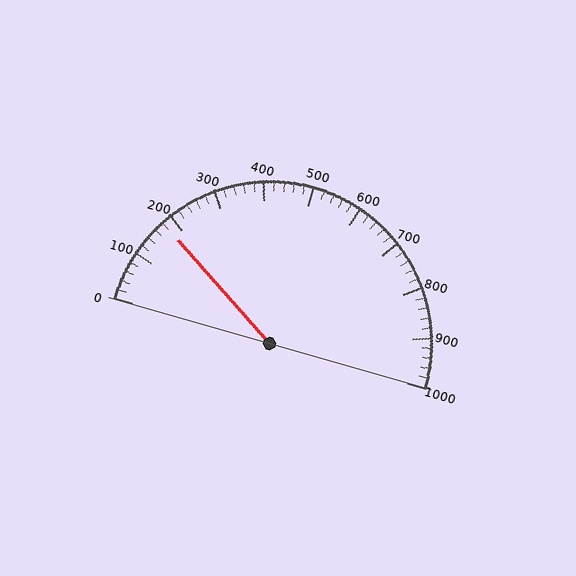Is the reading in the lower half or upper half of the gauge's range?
The reading is in the lower half of the range (0 to 1000).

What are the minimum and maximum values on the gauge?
The gauge ranges from 0 to 1000.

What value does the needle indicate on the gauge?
The needle indicates approximately 180.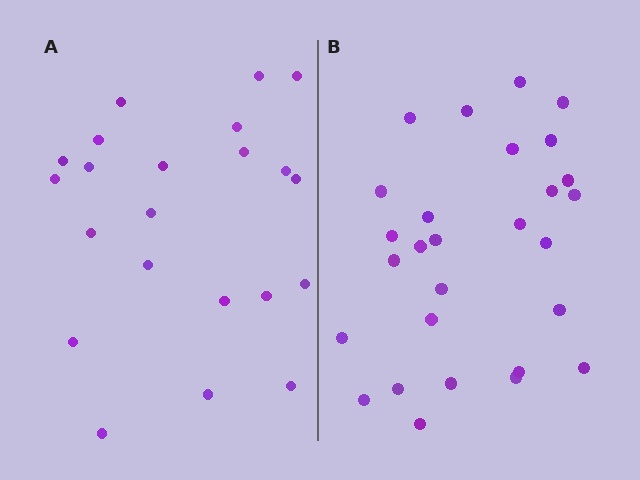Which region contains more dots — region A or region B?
Region B (the right region) has more dots.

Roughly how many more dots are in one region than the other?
Region B has about 6 more dots than region A.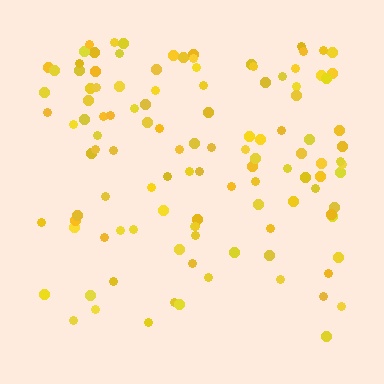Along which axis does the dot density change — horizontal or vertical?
Vertical.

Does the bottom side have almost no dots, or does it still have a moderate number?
Still a moderate number, just noticeably fewer than the top.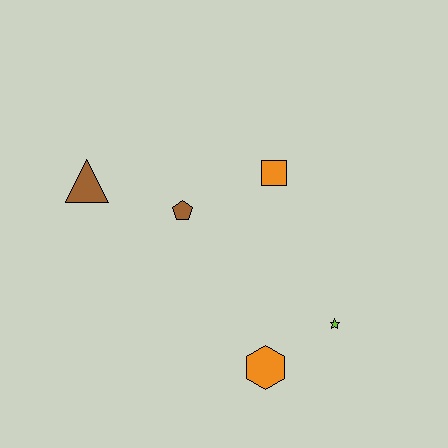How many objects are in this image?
There are 5 objects.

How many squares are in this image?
There is 1 square.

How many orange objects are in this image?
There are 2 orange objects.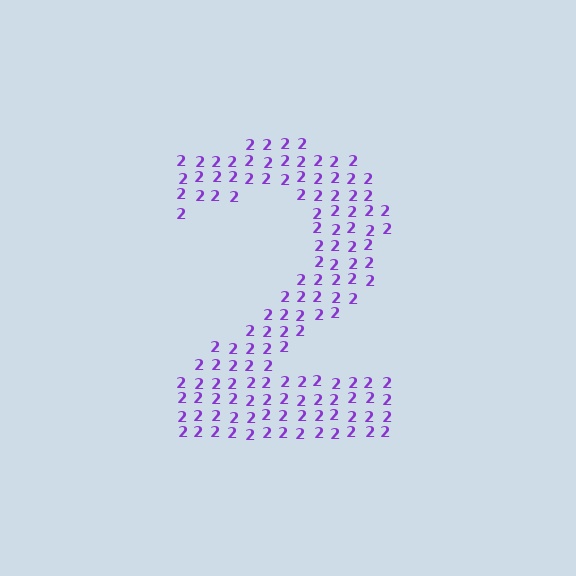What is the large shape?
The large shape is the digit 2.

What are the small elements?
The small elements are digit 2's.